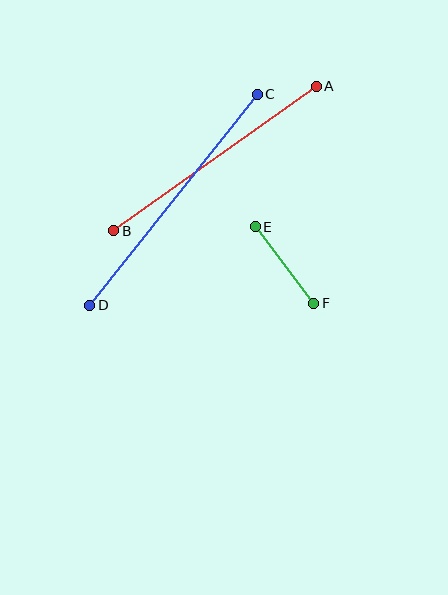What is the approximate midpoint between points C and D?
The midpoint is at approximately (173, 200) pixels.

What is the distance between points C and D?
The distance is approximately 270 pixels.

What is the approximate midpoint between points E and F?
The midpoint is at approximately (285, 265) pixels.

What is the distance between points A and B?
The distance is approximately 249 pixels.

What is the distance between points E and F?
The distance is approximately 96 pixels.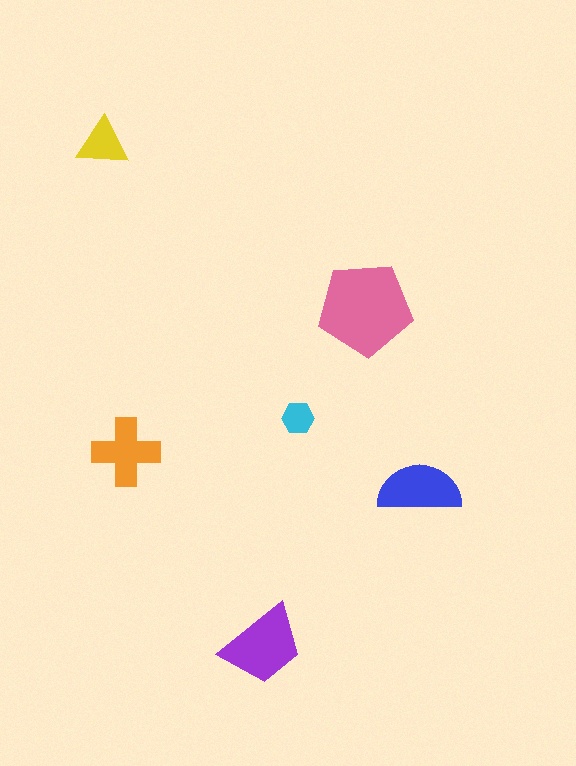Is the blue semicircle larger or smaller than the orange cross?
Larger.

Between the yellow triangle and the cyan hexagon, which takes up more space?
The yellow triangle.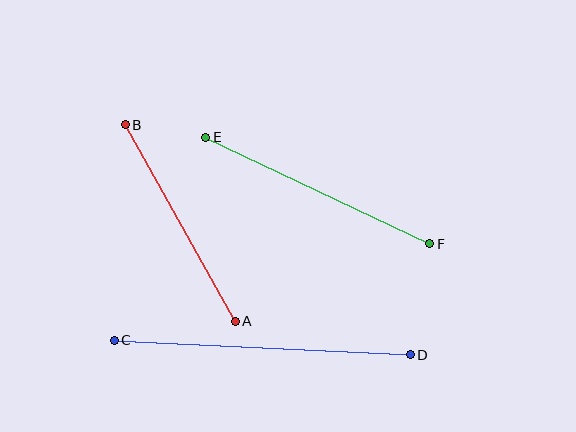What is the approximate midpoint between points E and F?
The midpoint is at approximately (318, 190) pixels.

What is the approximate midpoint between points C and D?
The midpoint is at approximately (262, 347) pixels.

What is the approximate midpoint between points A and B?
The midpoint is at approximately (180, 223) pixels.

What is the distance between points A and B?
The distance is approximately 225 pixels.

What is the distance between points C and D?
The distance is approximately 296 pixels.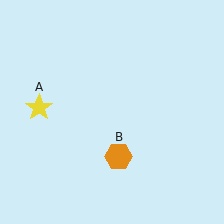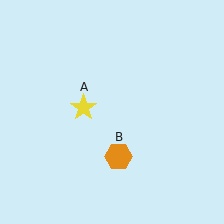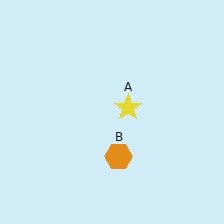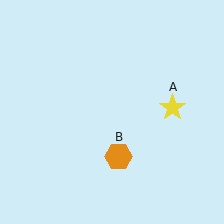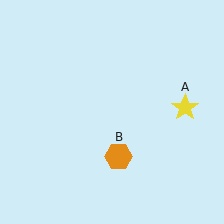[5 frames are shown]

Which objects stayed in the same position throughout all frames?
Orange hexagon (object B) remained stationary.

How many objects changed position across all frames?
1 object changed position: yellow star (object A).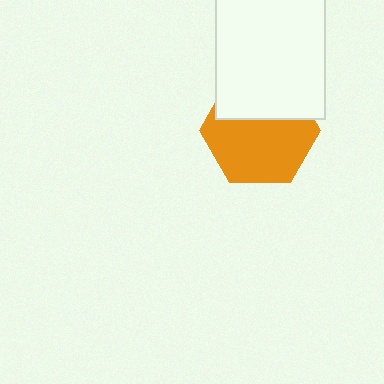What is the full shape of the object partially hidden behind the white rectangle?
The partially hidden object is an orange hexagon.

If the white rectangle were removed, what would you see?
You would see the complete orange hexagon.